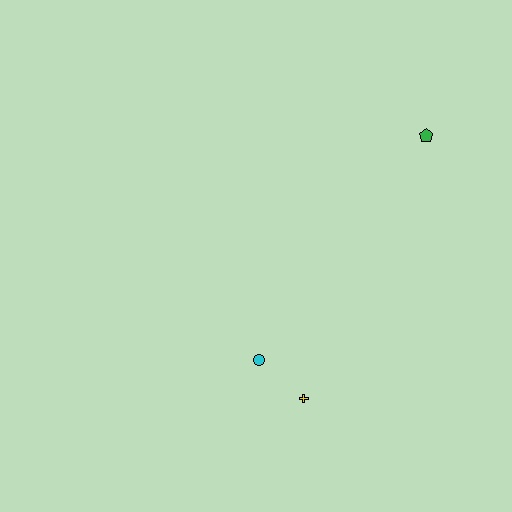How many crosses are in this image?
There is 1 cross.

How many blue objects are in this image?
There are no blue objects.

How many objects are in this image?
There are 3 objects.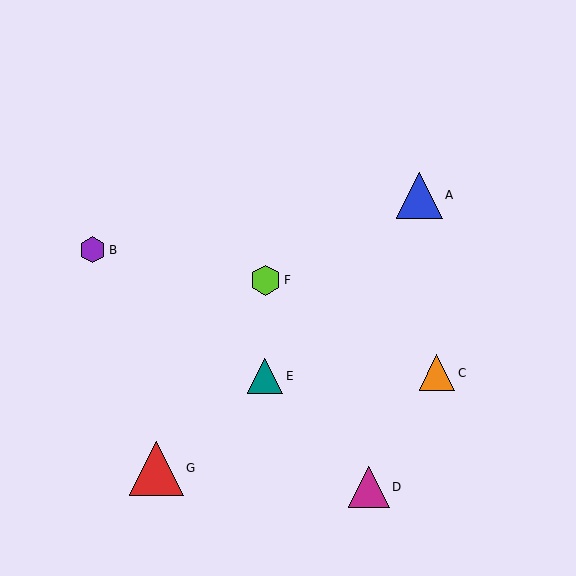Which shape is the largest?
The red triangle (labeled G) is the largest.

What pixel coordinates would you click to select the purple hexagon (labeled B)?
Click at (93, 250) to select the purple hexagon B.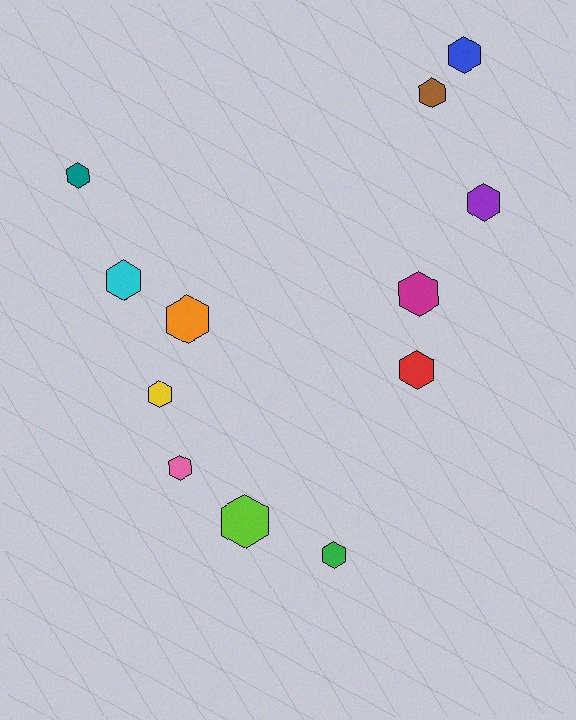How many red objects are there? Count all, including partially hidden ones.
There is 1 red object.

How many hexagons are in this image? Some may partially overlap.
There are 12 hexagons.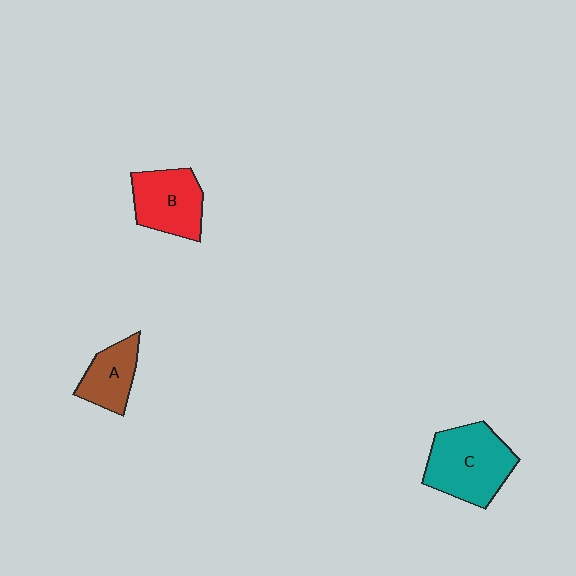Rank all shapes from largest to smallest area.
From largest to smallest: C (teal), B (red), A (brown).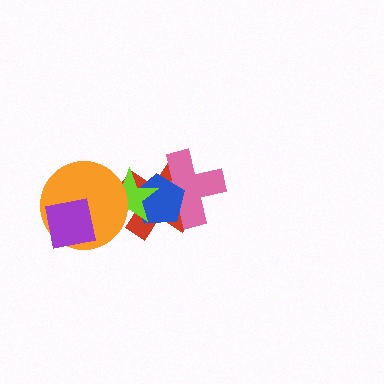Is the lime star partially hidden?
Yes, it is partially covered by another shape.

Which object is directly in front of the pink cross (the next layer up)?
The blue pentagon is directly in front of the pink cross.